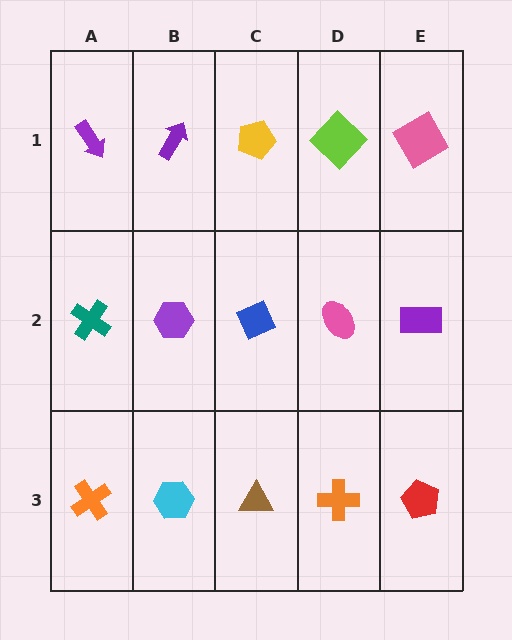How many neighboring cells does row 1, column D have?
3.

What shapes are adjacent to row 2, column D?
A lime diamond (row 1, column D), an orange cross (row 3, column D), a blue diamond (row 2, column C), a purple rectangle (row 2, column E).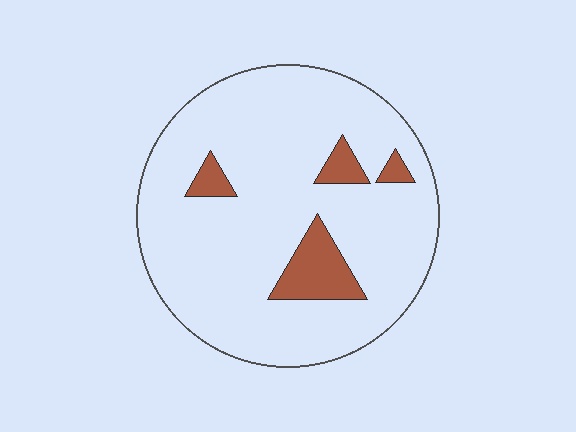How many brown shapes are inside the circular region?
4.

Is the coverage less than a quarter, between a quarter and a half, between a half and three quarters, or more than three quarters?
Less than a quarter.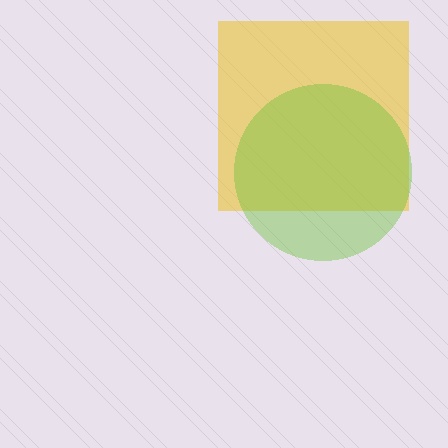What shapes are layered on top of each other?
The layered shapes are: a yellow square, a lime circle.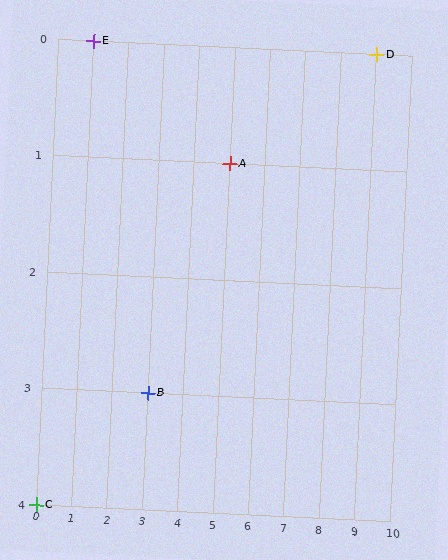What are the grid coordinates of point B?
Point B is at grid coordinates (3, 3).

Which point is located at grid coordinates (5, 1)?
Point A is at (5, 1).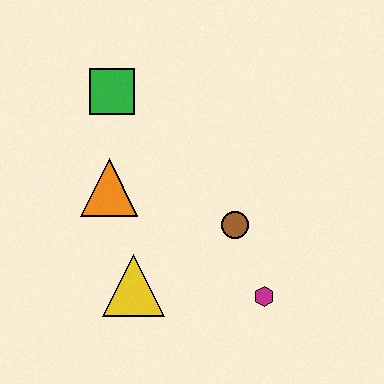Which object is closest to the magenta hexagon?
The brown circle is closest to the magenta hexagon.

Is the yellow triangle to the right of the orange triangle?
Yes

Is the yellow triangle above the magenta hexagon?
Yes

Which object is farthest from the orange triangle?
The magenta hexagon is farthest from the orange triangle.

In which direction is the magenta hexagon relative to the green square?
The magenta hexagon is below the green square.